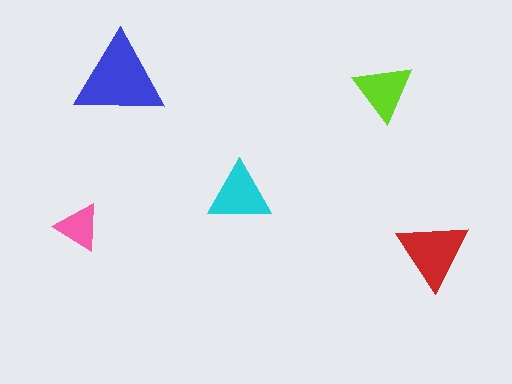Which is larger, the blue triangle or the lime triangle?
The blue one.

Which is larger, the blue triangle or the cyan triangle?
The blue one.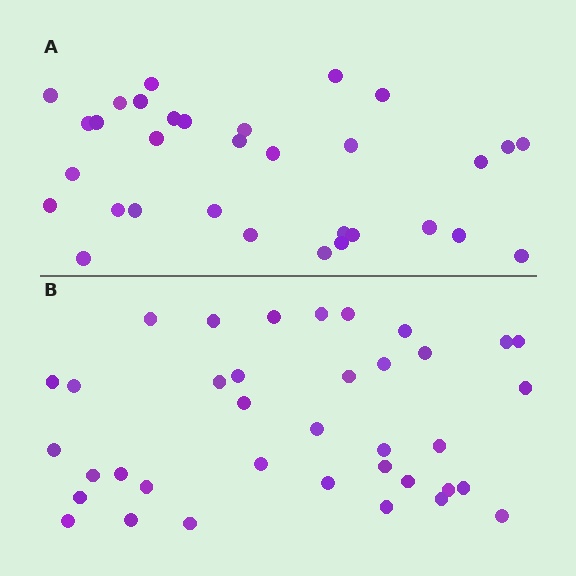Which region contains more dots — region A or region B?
Region B (the bottom region) has more dots.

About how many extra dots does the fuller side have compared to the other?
Region B has about 5 more dots than region A.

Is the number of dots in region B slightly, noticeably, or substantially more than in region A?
Region B has only slightly more — the two regions are fairly close. The ratio is roughly 1.2 to 1.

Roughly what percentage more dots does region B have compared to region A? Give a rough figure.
About 15% more.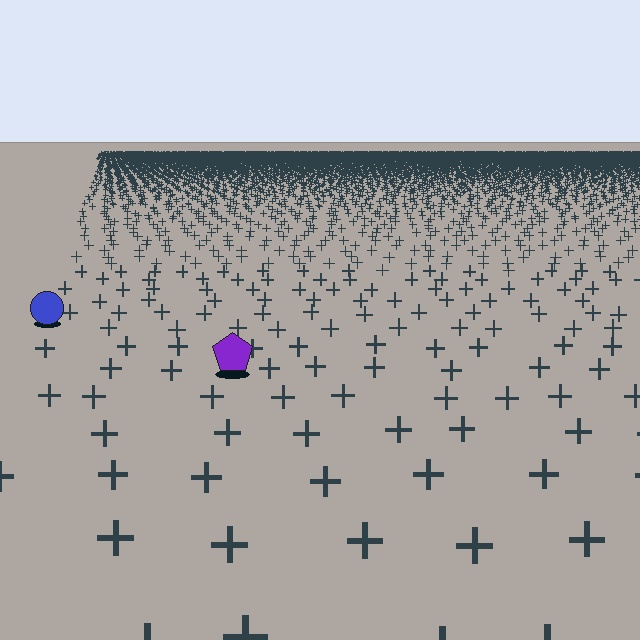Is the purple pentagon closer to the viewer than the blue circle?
Yes. The purple pentagon is closer — you can tell from the texture gradient: the ground texture is coarser near it.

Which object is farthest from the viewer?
The blue circle is farthest from the viewer. It appears smaller and the ground texture around it is denser.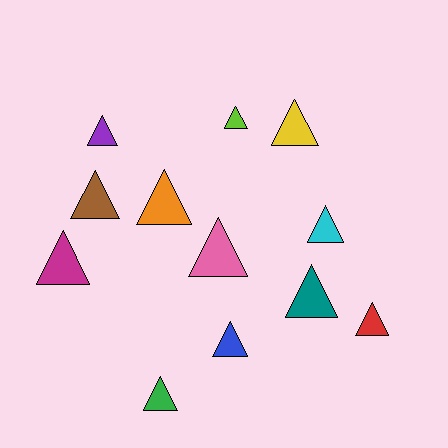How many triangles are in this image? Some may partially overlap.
There are 12 triangles.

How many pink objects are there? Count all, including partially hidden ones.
There is 1 pink object.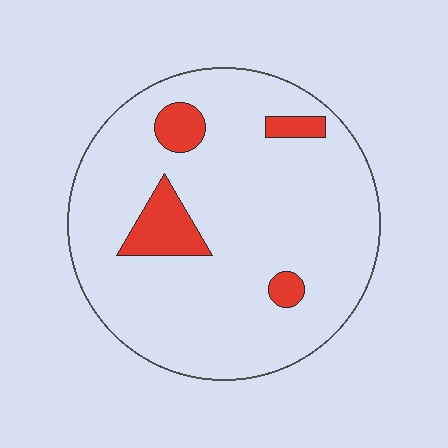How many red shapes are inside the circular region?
4.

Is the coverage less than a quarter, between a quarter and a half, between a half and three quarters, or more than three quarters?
Less than a quarter.